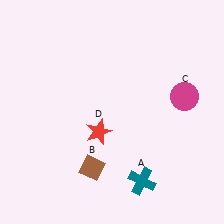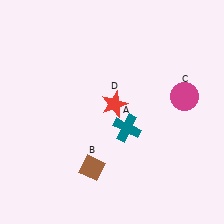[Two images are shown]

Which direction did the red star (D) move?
The red star (D) moved up.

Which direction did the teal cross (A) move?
The teal cross (A) moved up.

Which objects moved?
The objects that moved are: the teal cross (A), the red star (D).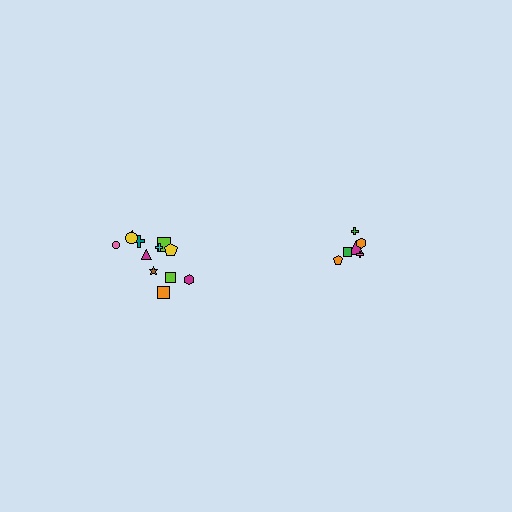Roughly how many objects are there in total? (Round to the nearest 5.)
Roughly 20 objects in total.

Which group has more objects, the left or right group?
The left group.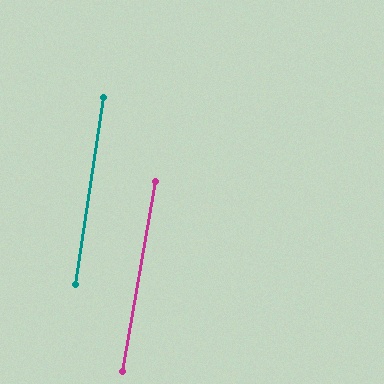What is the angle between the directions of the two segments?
Approximately 1 degree.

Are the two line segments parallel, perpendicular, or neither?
Parallel — their directions differ by only 1.4°.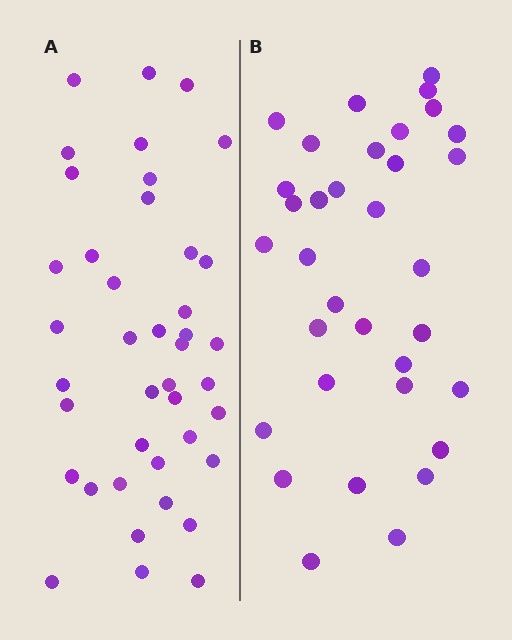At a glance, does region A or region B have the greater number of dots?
Region A (the left region) has more dots.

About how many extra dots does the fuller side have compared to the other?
Region A has roughly 8 or so more dots than region B.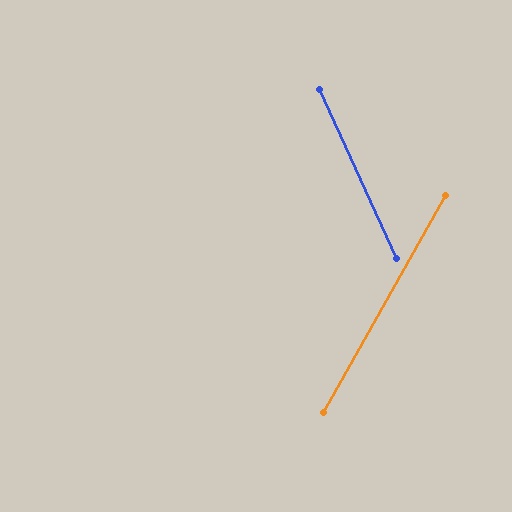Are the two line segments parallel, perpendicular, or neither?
Neither parallel nor perpendicular — they differ by about 54°.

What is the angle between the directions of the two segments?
Approximately 54 degrees.